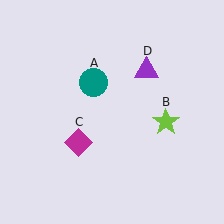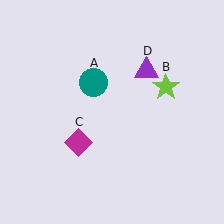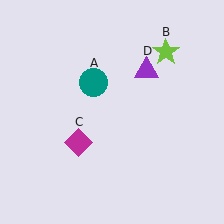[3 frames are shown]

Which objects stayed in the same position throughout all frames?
Teal circle (object A) and magenta diamond (object C) and purple triangle (object D) remained stationary.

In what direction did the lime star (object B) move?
The lime star (object B) moved up.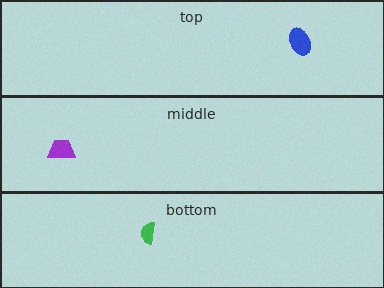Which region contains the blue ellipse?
The top region.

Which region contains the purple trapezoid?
The middle region.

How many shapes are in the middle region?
1.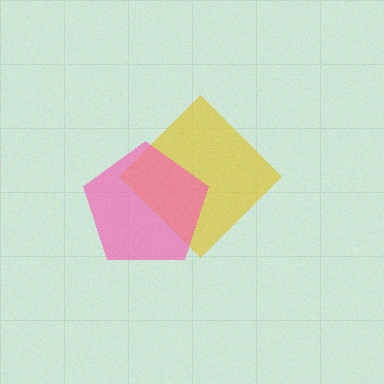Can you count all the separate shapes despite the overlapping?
Yes, there are 2 separate shapes.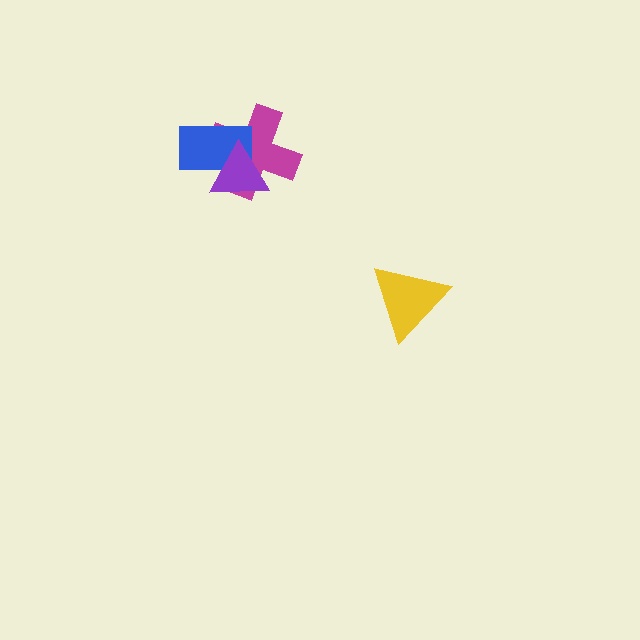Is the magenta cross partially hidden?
Yes, it is partially covered by another shape.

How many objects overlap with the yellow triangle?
0 objects overlap with the yellow triangle.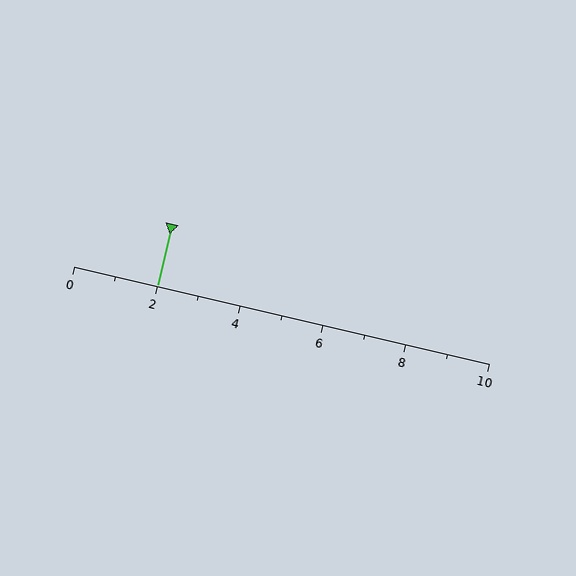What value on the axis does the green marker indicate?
The marker indicates approximately 2.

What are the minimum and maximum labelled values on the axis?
The axis runs from 0 to 10.